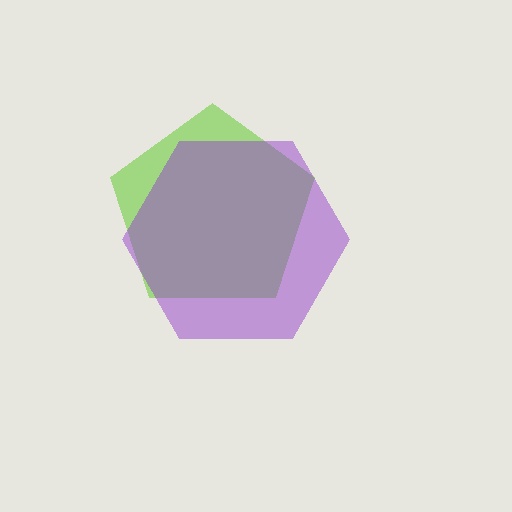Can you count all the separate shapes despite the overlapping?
Yes, there are 2 separate shapes.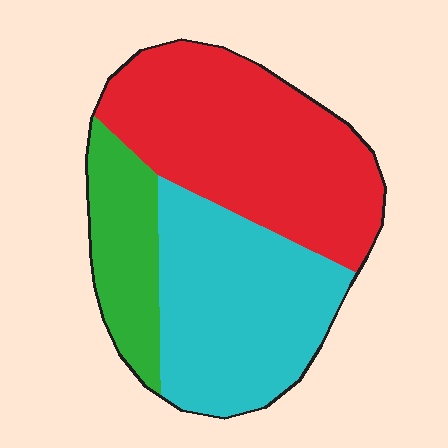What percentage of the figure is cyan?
Cyan takes up about three eighths (3/8) of the figure.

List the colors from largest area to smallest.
From largest to smallest: red, cyan, green.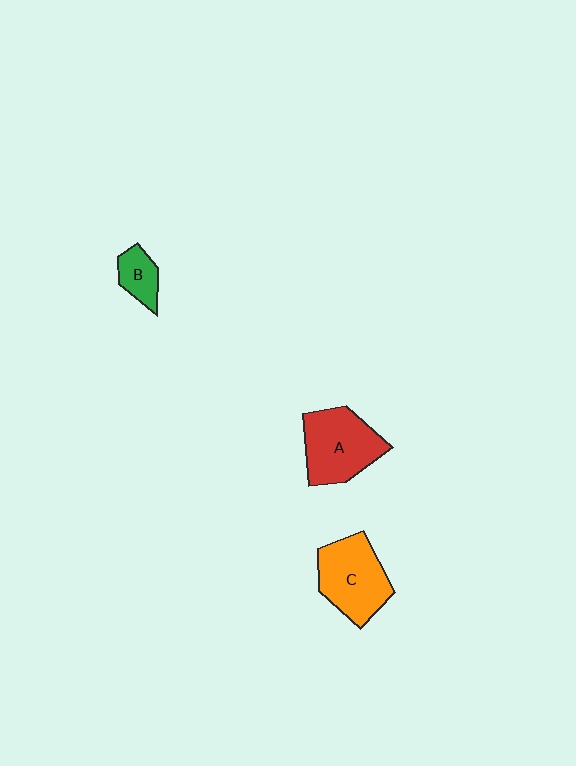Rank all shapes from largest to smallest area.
From largest to smallest: A (red), C (orange), B (green).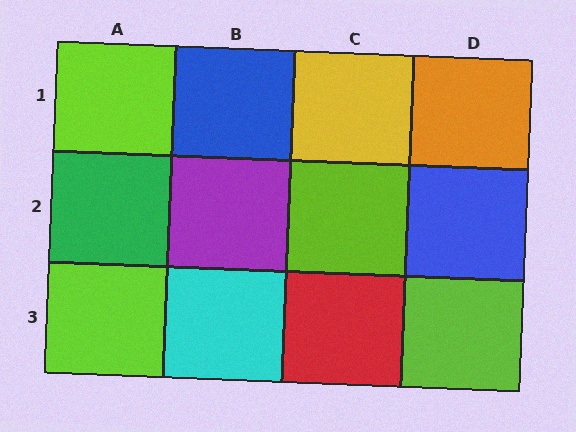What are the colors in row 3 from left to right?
Lime, cyan, red, lime.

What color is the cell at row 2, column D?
Blue.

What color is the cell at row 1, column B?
Blue.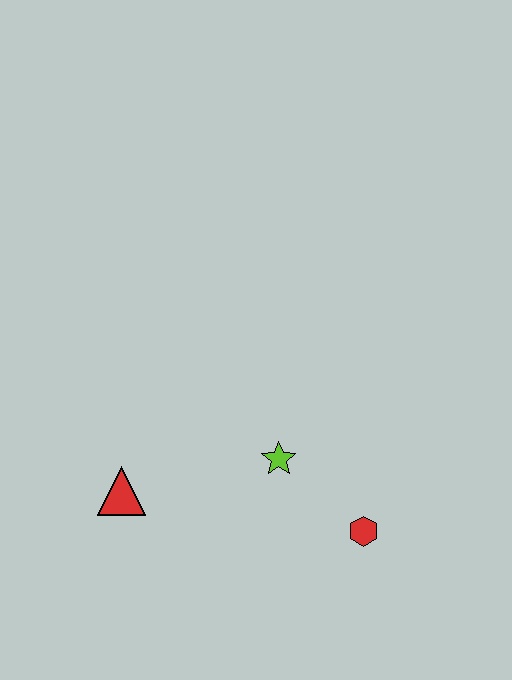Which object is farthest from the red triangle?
The red hexagon is farthest from the red triangle.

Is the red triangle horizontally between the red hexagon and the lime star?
No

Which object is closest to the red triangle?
The lime star is closest to the red triangle.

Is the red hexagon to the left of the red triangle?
No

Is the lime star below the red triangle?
No